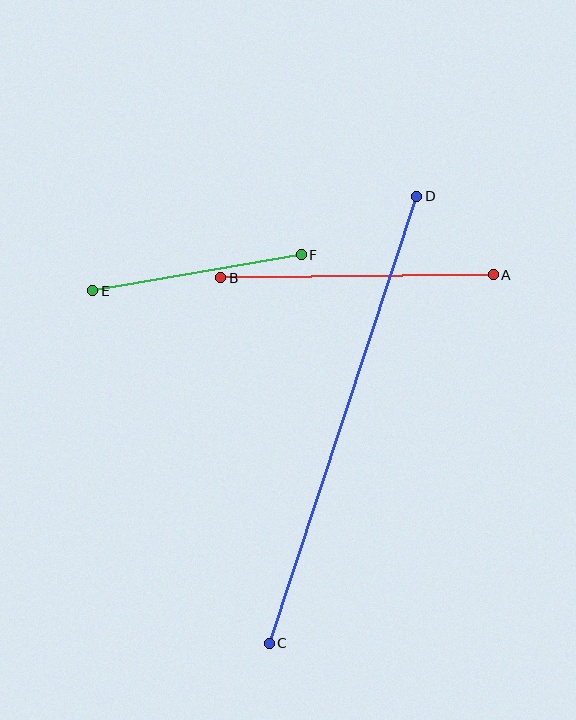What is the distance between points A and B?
The distance is approximately 272 pixels.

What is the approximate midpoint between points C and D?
The midpoint is at approximately (343, 420) pixels.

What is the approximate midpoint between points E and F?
The midpoint is at approximately (197, 273) pixels.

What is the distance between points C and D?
The distance is approximately 471 pixels.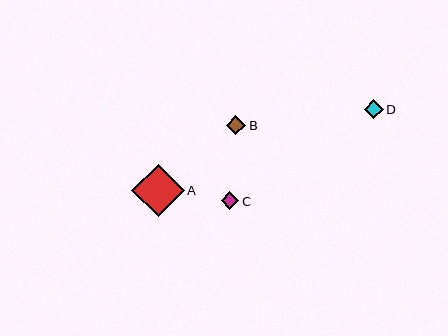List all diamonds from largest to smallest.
From largest to smallest: A, B, D, C.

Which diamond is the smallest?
Diamond C is the smallest with a size of approximately 18 pixels.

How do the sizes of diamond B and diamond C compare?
Diamond B and diamond C are approximately the same size.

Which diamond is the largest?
Diamond A is the largest with a size of approximately 52 pixels.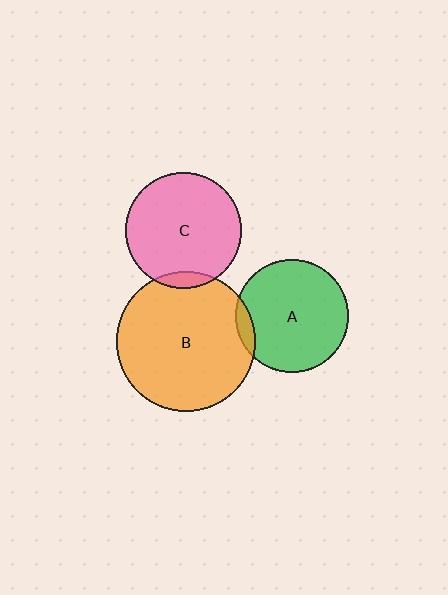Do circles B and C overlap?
Yes.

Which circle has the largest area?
Circle B (orange).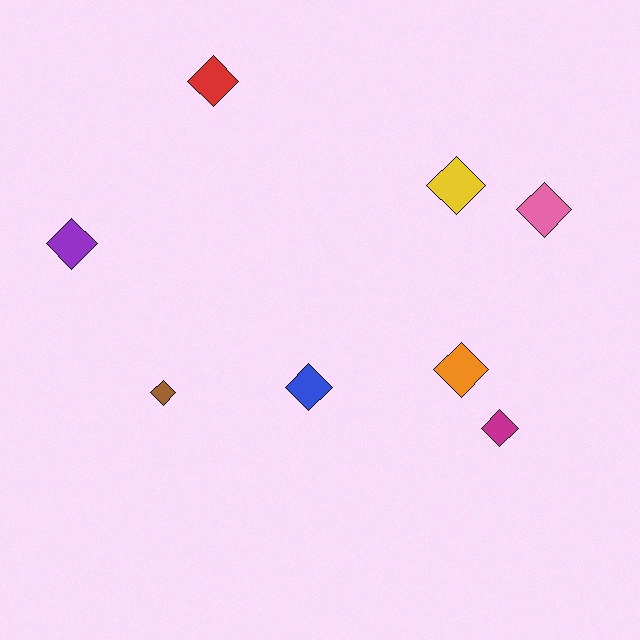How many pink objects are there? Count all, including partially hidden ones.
There is 1 pink object.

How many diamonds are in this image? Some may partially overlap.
There are 8 diamonds.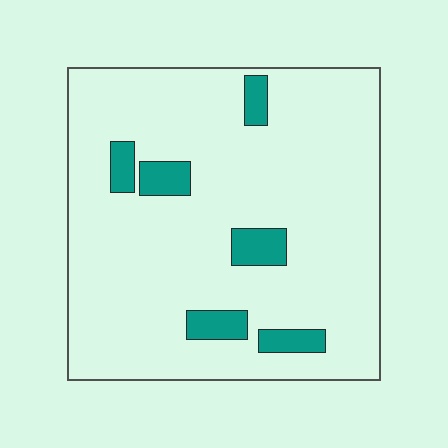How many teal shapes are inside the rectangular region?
6.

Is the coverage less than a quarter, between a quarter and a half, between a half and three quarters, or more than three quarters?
Less than a quarter.